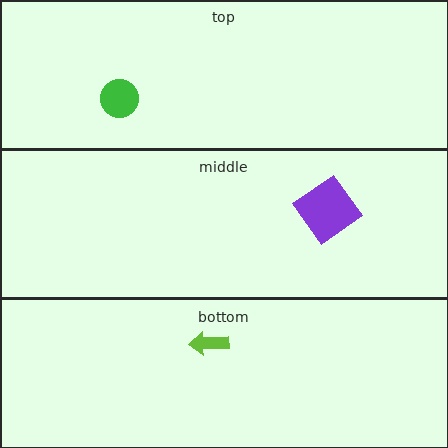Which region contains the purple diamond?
The middle region.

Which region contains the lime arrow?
The bottom region.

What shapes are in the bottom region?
The lime arrow.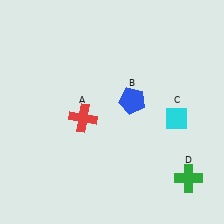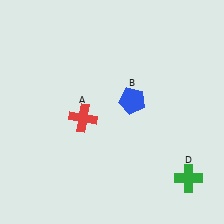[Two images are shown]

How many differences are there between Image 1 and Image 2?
There is 1 difference between the two images.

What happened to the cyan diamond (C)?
The cyan diamond (C) was removed in Image 2. It was in the bottom-right area of Image 1.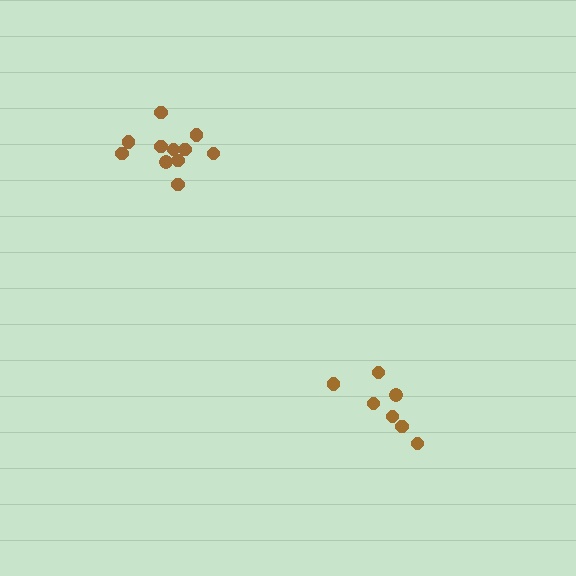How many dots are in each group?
Group 1: 11 dots, Group 2: 7 dots (18 total).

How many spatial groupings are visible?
There are 2 spatial groupings.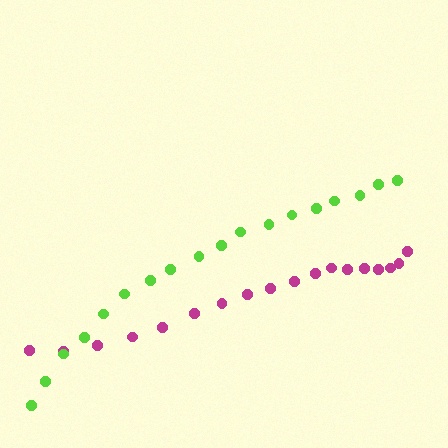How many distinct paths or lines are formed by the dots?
There are 2 distinct paths.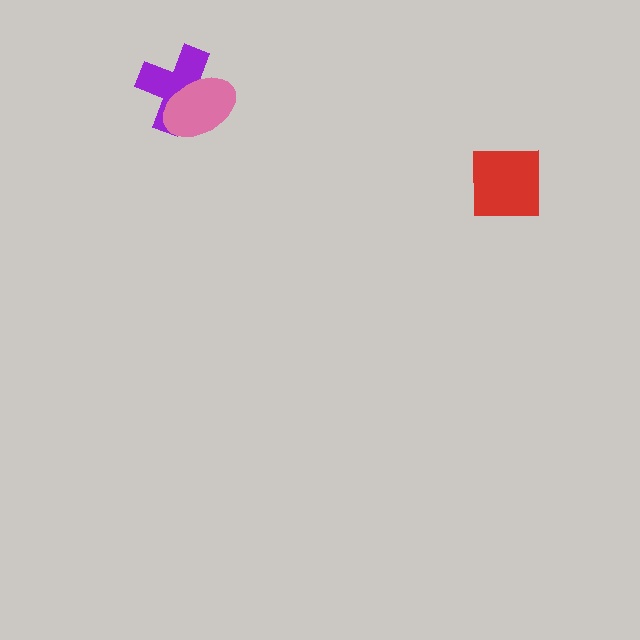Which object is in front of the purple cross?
The pink ellipse is in front of the purple cross.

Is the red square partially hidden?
No, no other shape covers it.